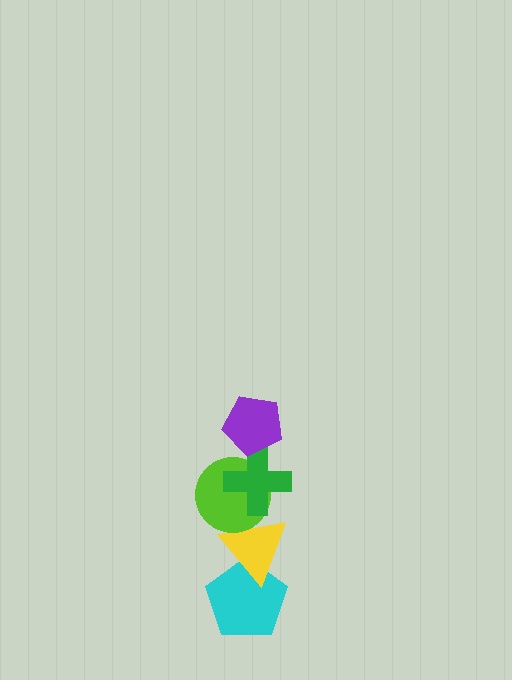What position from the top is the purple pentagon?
The purple pentagon is 1st from the top.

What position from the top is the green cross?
The green cross is 2nd from the top.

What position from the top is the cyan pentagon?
The cyan pentagon is 5th from the top.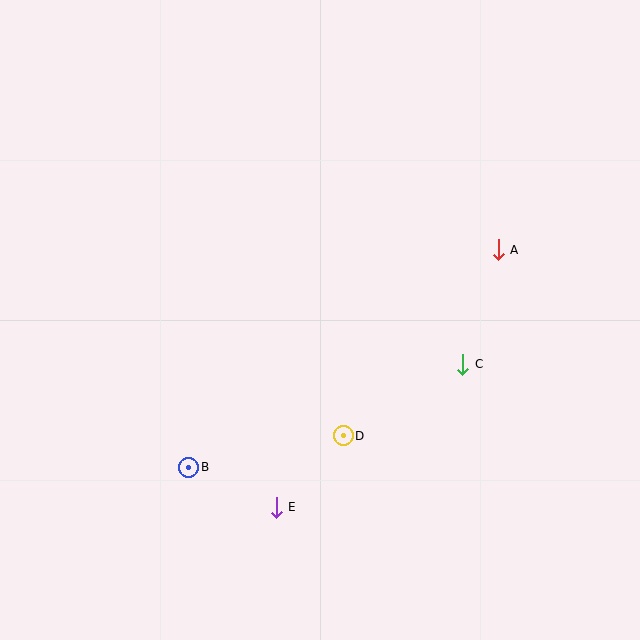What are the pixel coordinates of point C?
Point C is at (463, 364).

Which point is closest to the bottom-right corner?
Point C is closest to the bottom-right corner.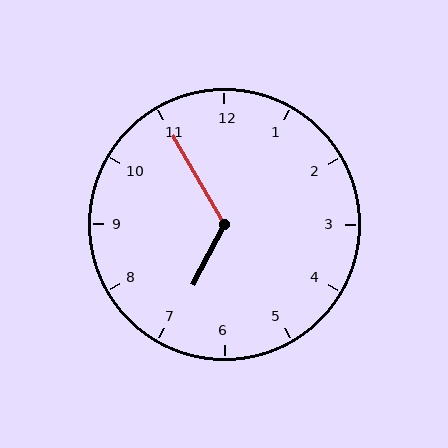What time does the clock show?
6:55.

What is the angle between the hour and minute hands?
Approximately 122 degrees.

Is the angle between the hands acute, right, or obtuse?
It is obtuse.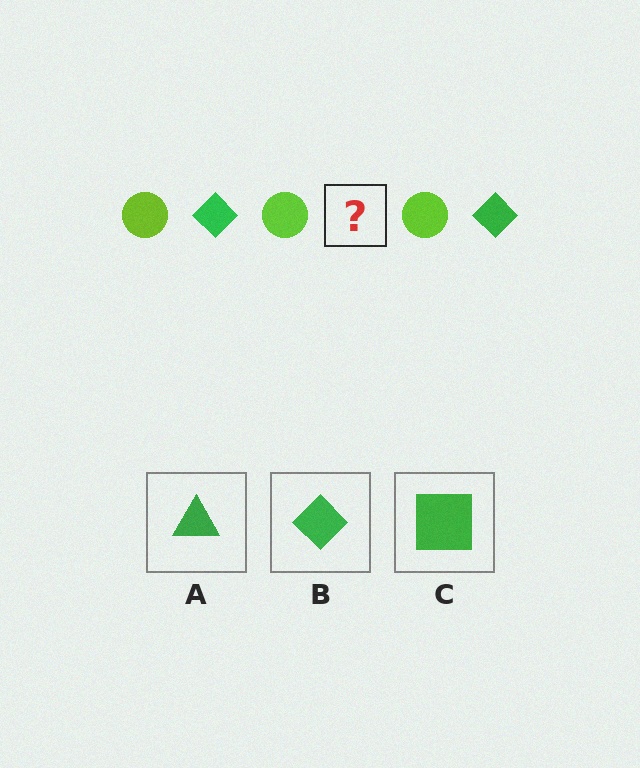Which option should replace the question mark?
Option B.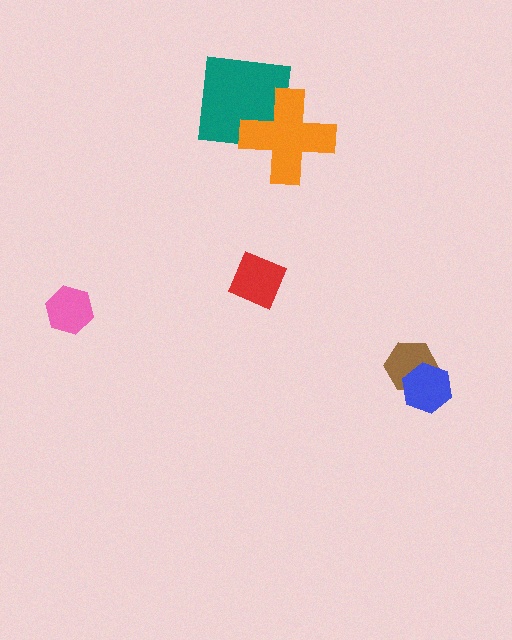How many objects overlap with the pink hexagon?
0 objects overlap with the pink hexagon.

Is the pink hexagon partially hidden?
No, no other shape covers it.